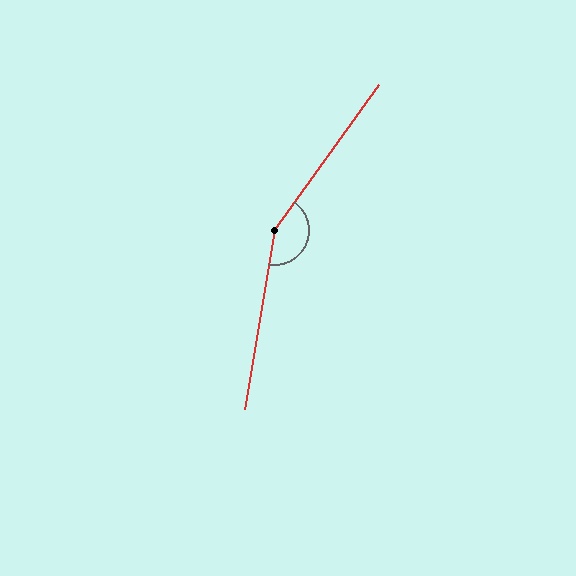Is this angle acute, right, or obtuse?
It is obtuse.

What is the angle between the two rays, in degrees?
Approximately 154 degrees.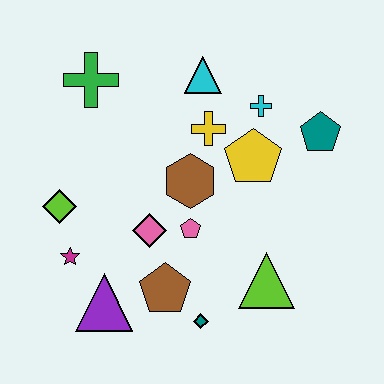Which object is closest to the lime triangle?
The teal diamond is closest to the lime triangle.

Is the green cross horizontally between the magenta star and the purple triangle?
Yes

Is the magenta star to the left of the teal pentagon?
Yes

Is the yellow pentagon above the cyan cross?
No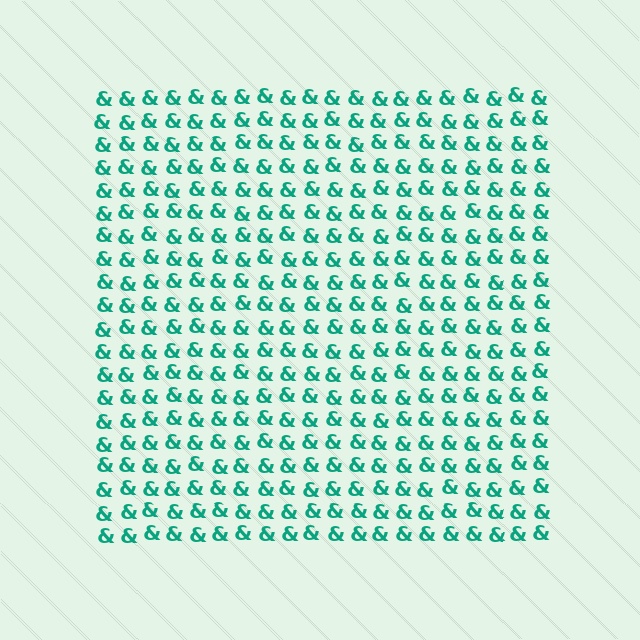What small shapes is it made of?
It is made of small ampersands.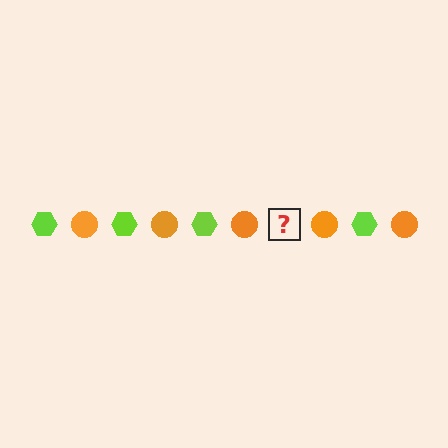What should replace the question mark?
The question mark should be replaced with a lime hexagon.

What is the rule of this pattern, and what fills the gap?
The rule is that the pattern alternates between lime hexagon and orange circle. The gap should be filled with a lime hexagon.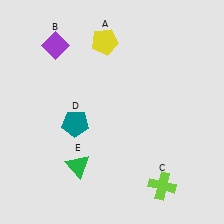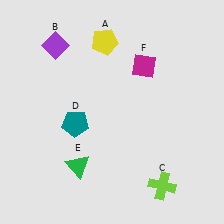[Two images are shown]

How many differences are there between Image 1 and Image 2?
There is 1 difference between the two images.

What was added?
A magenta diamond (F) was added in Image 2.